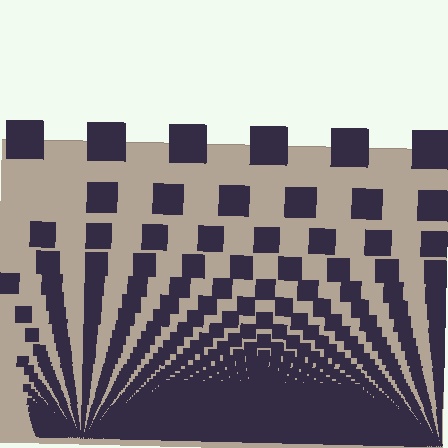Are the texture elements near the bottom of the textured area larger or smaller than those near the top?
Smaller. The gradient is inverted — elements near the bottom are smaller and denser.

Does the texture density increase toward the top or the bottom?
Density increases toward the bottom.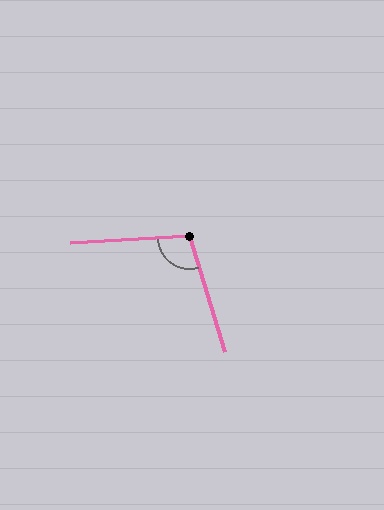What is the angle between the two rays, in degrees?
Approximately 104 degrees.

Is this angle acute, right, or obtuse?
It is obtuse.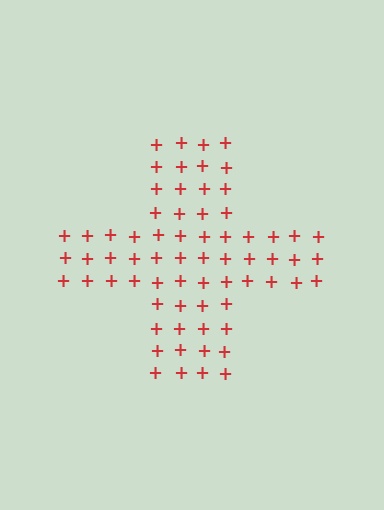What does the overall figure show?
The overall figure shows a cross.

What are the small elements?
The small elements are plus signs.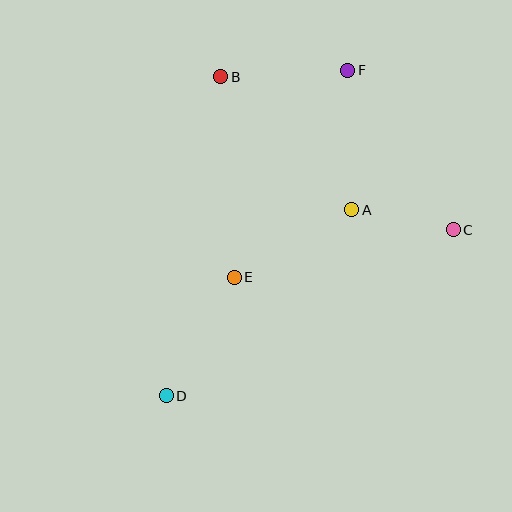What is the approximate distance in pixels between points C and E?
The distance between C and E is approximately 224 pixels.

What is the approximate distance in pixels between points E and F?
The distance between E and F is approximately 236 pixels.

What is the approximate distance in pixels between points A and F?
The distance between A and F is approximately 139 pixels.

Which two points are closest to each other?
Points A and C are closest to each other.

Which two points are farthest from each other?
Points D and F are farthest from each other.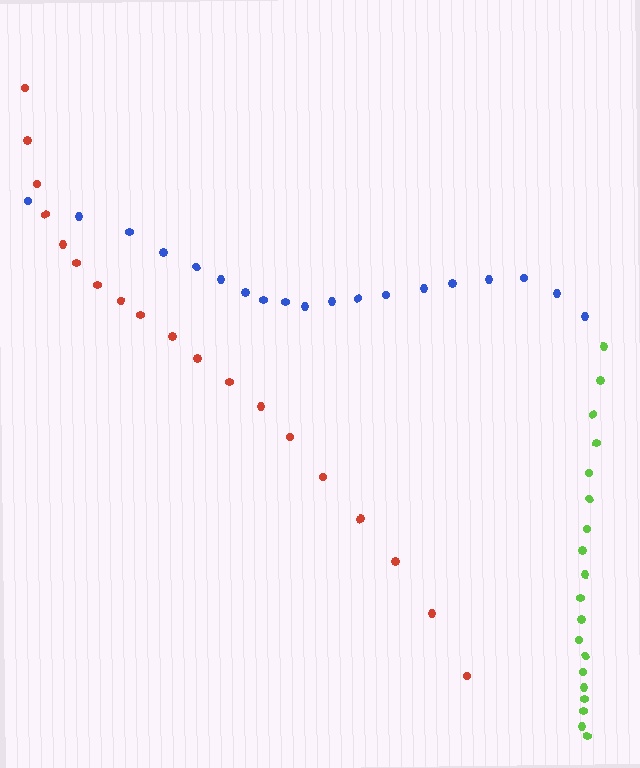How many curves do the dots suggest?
There are 3 distinct paths.